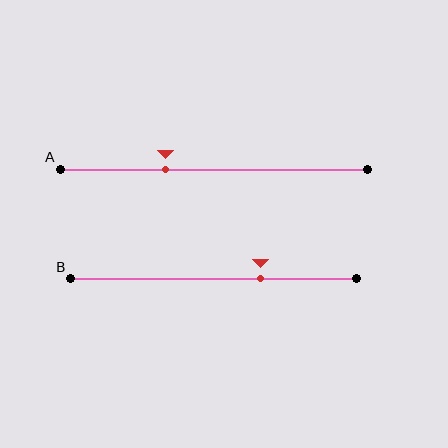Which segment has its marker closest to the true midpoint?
Segment A has its marker closest to the true midpoint.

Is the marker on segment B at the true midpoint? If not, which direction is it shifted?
No, the marker on segment B is shifted to the right by about 16% of the segment length.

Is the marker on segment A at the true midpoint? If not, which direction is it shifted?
No, the marker on segment A is shifted to the left by about 16% of the segment length.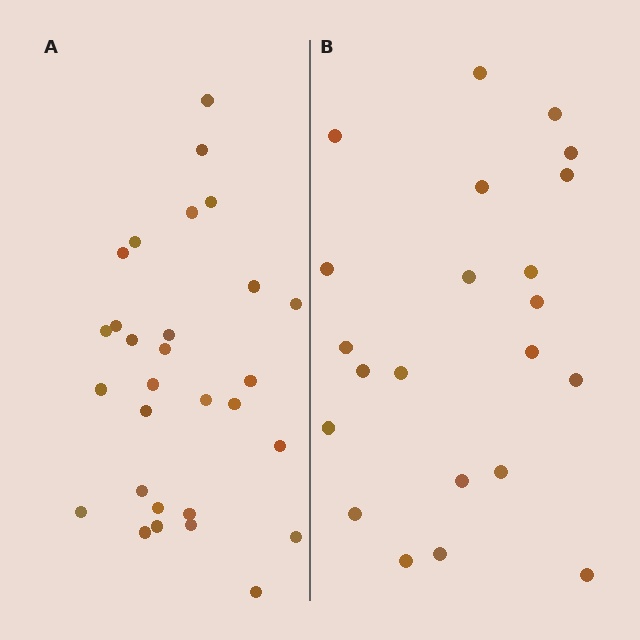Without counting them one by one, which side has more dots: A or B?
Region A (the left region) has more dots.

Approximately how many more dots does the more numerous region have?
Region A has roughly 8 or so more dots than region B.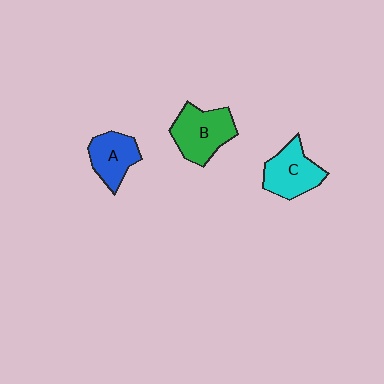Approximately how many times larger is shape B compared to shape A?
Approximately 1.3 times.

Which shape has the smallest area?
Shape A (blue).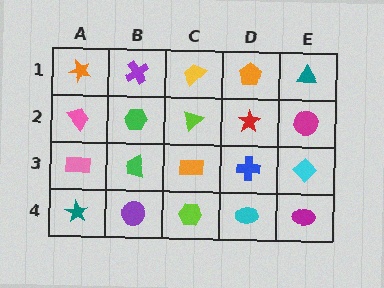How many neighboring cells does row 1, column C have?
3.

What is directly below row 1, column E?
A magenta circle.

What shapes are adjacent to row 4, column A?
A pink rectangle (row 3, column A), a purple circle (row 4, column B).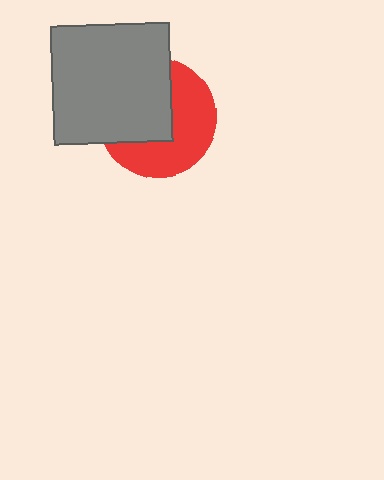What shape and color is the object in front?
The object in front is a gray square.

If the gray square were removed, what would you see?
You would see the complete red circle.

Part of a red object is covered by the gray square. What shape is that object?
It is a circle.